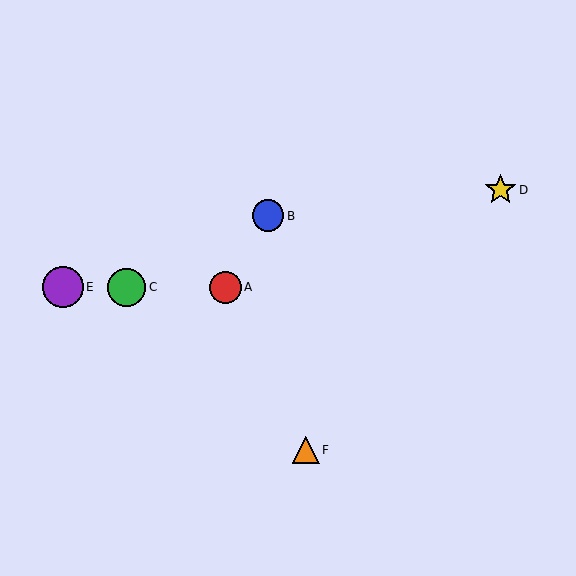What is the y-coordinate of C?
Object C is at y≈287.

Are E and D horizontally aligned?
No, E is at y≈287 and D is at y≈190.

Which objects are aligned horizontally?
Objects A, C, E are aligned horizontally.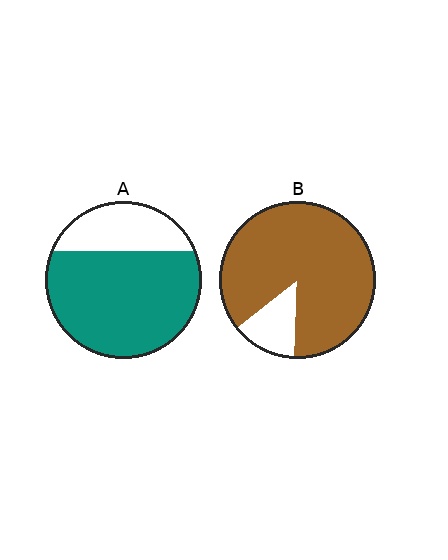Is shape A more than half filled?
Yes.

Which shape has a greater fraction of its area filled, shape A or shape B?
Shape B.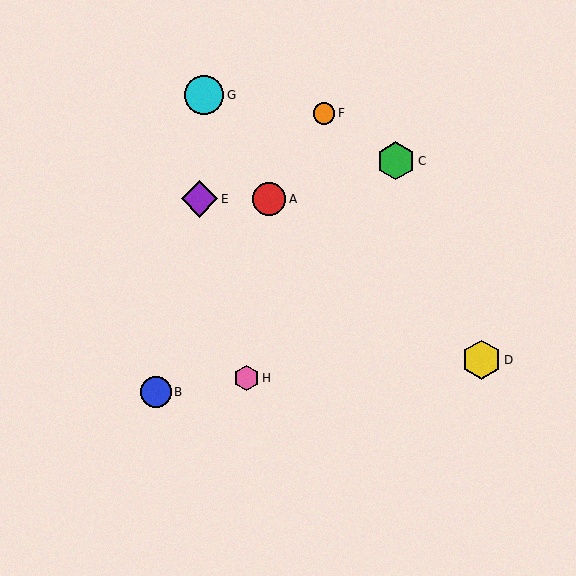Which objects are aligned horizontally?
Objects A, E are aligned horizontally.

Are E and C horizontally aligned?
No, E is at y≈199 and C is at y≈161.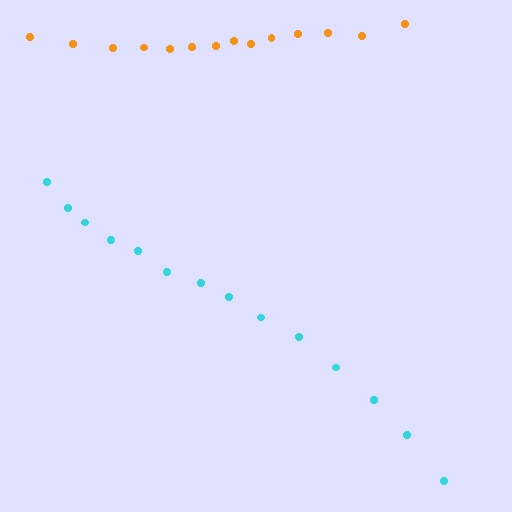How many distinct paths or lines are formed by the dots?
There are 2 distinct paths.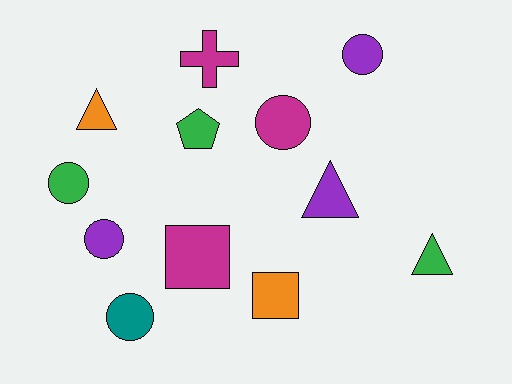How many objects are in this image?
There are 12 objects.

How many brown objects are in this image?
There are no brown objects.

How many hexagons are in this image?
There are no hexagons.